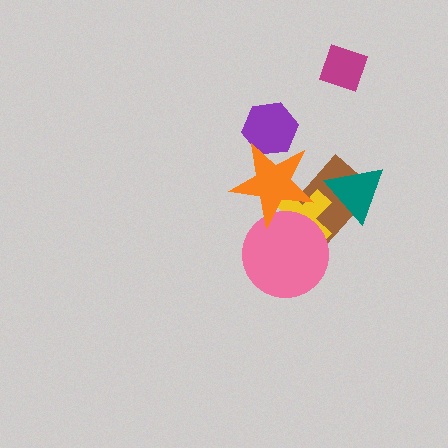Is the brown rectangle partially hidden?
Yes, it is partially covered by another shape.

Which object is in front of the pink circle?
The orange star is in front of the pink circle.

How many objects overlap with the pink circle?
3 objects overlap with the pink circle.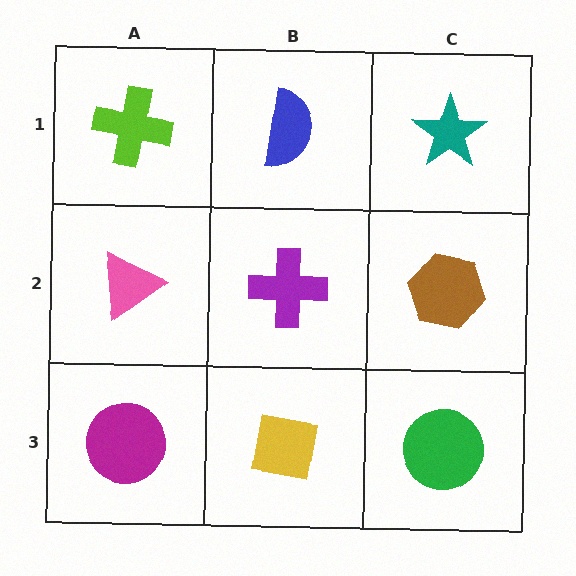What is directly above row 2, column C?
A teal star.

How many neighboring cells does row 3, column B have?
3.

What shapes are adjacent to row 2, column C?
A teal star (row 1, column C), a green circle (row 3, column C), a purple cross (row 2, column B).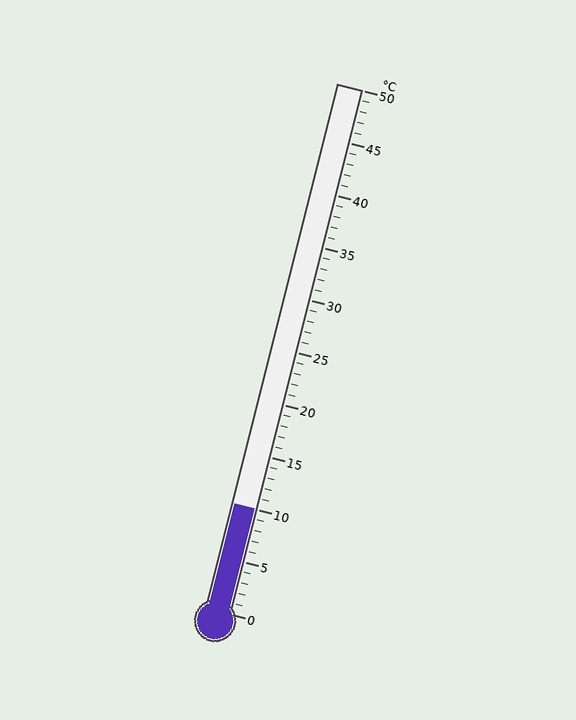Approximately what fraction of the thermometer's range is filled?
The thermometer is filled to approximately 20% of its range.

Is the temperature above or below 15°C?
The temperature is below 15°C.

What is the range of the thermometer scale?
The thermometer scale ranges from 0°C to 50°C.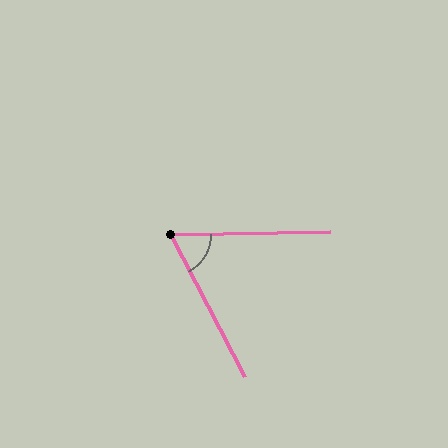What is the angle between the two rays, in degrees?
Approximately 64 degrees.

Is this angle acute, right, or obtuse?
It is acute.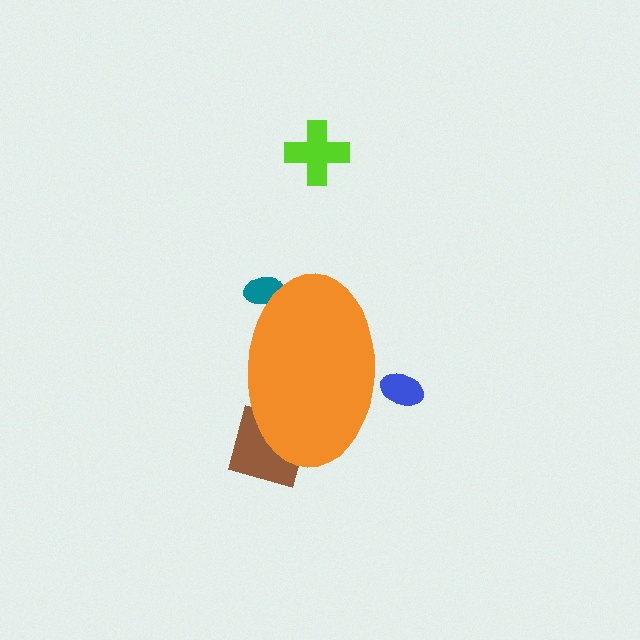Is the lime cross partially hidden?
No, the lime cross is fully visible.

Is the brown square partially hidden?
Yes, the brown square is partially hidden behind the orange ellipse.